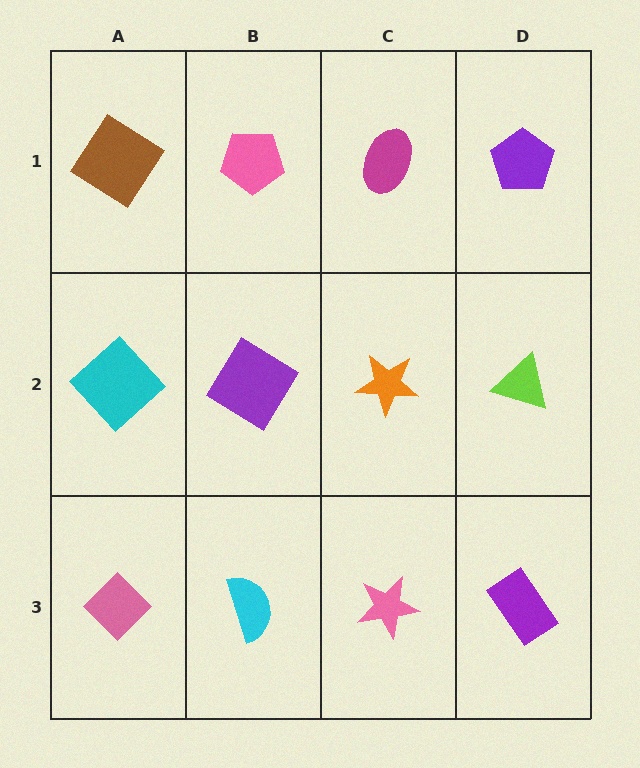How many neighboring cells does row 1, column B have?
3.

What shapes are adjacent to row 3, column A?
A cyan diamond (row 2, column A), a cyan semicircle (row 3, column B).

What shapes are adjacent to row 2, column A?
A brown diamond (row 1, column A), a pink diamond (row 3, column A), a purple diamond (row 2, column B).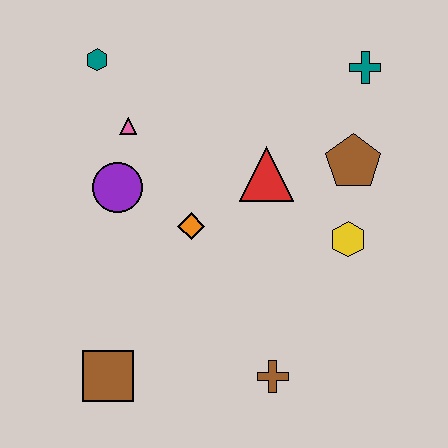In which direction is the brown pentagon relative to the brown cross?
The brown pentagon is above the brown cross.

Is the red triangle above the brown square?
Yes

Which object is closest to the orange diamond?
The purple circle is closest to the orange diamond.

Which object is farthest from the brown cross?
The teal hexagon is farthest from the brown cross.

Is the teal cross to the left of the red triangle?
No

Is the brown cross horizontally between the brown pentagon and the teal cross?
No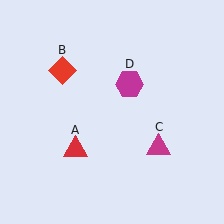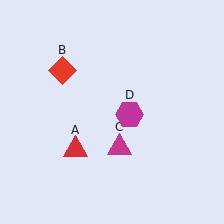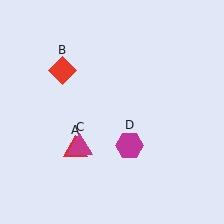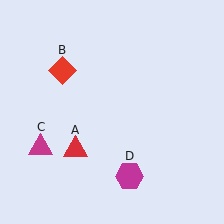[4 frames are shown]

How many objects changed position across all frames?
2 objects changed position: magenta triangle (object C), magenta hexagon (object D).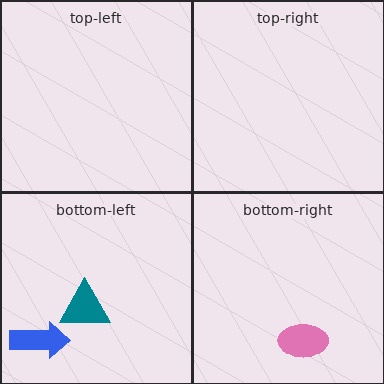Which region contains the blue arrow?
The bottom-left region.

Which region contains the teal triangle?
The bottom-left region.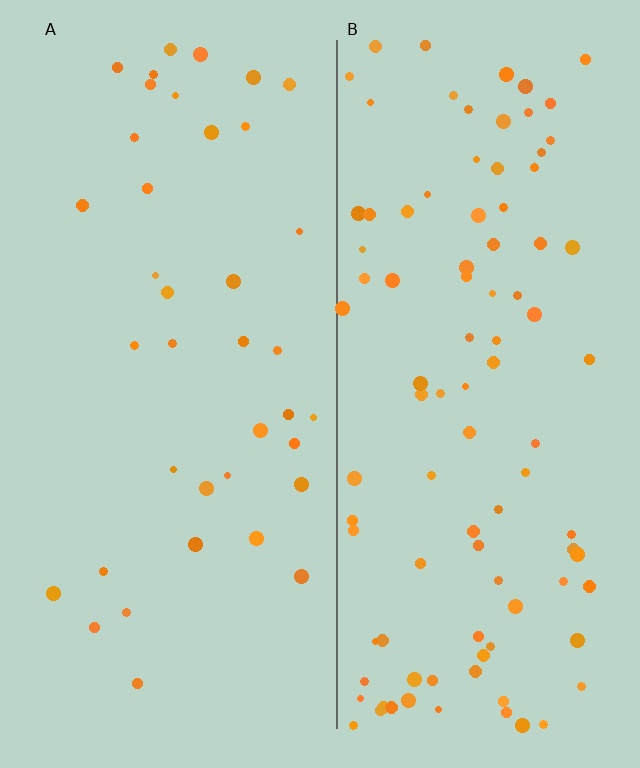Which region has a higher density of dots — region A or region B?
B (the right).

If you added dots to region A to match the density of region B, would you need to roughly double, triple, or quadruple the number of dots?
Approximately triple.